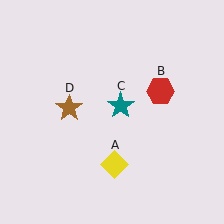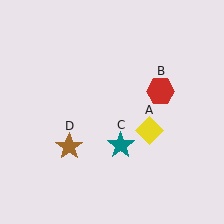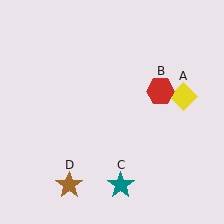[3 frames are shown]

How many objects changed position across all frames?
3 objects changed position: yellow diamond (object A), teal star (object C), brown star (object D).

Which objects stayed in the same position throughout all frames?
Red hexagon (object B) remained stationary.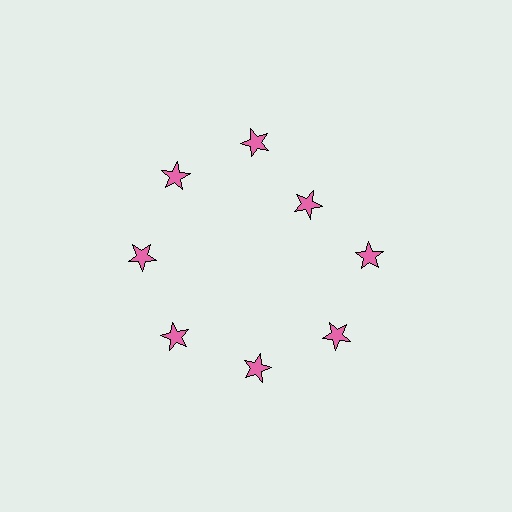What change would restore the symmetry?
The symmetry would be restored by moving it outward, back onto the ring so that all 8 stars sit at equal angles and equal distance from the center.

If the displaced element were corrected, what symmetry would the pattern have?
It would have 8-fold rotational symmetry — the pattern would map onto itself every 45 degrees.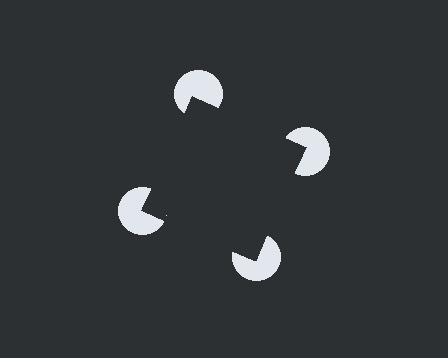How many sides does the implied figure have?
4 sides.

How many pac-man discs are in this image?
There are 4 — one at each vertex of the illusory square.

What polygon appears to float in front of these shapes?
An illusory square — its edges are inferred from the aligned wedge cuts in the pac-man discs, not physically drawn.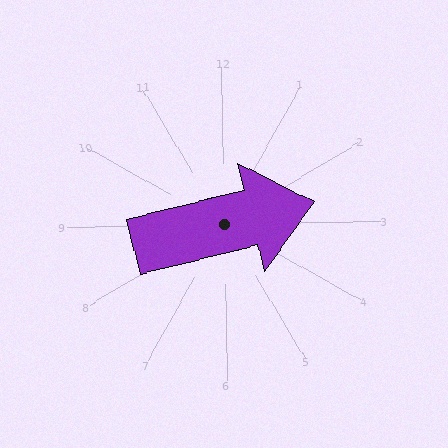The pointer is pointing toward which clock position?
Roughly 3 o'clock.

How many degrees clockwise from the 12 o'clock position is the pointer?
Approximately 77 degrees.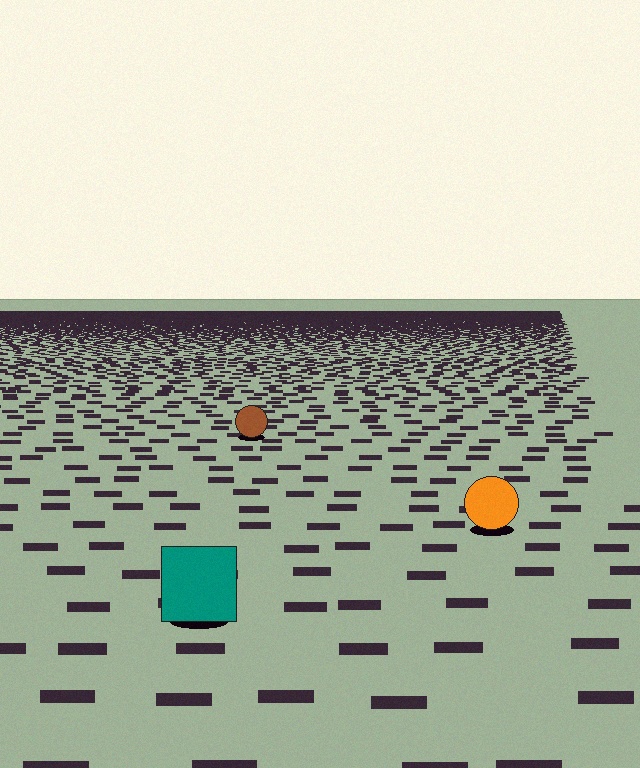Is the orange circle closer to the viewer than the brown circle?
Yes. The orange circle is closer — you can tell from the texture gradient: the ground texture is coarser near it.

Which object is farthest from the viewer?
The brown circle is farthest from the viewer. It appears smaller and the ground texture around it is denser.